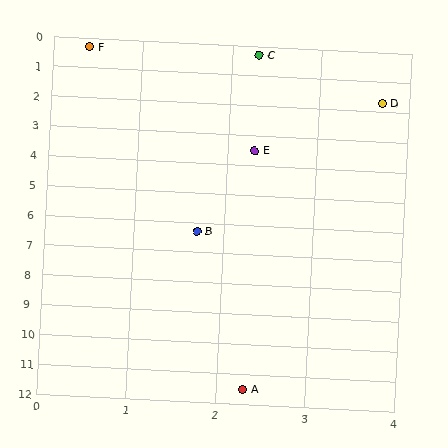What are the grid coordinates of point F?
Point F is at approximately (0.4, 0.3).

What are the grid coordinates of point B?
Point B is at approximately (1.7, 6.3).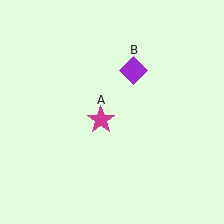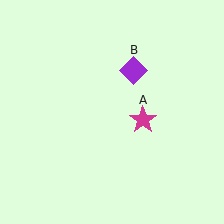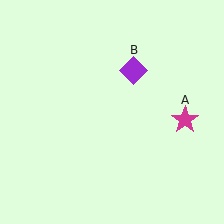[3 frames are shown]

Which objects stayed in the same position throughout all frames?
Purple diamond (object B) remained stationary.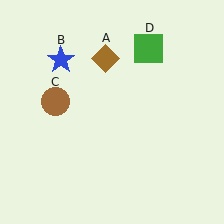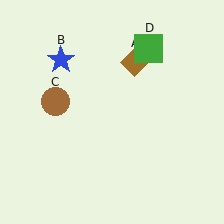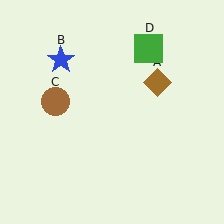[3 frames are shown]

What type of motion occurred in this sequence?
The brown diamond (object A) rotated clockwise around the center of the scene.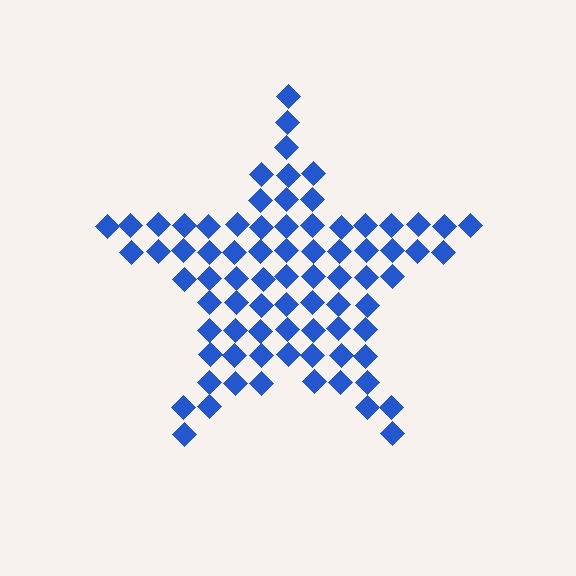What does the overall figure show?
The overall figure shows a star.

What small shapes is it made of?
It is made of small diamonds.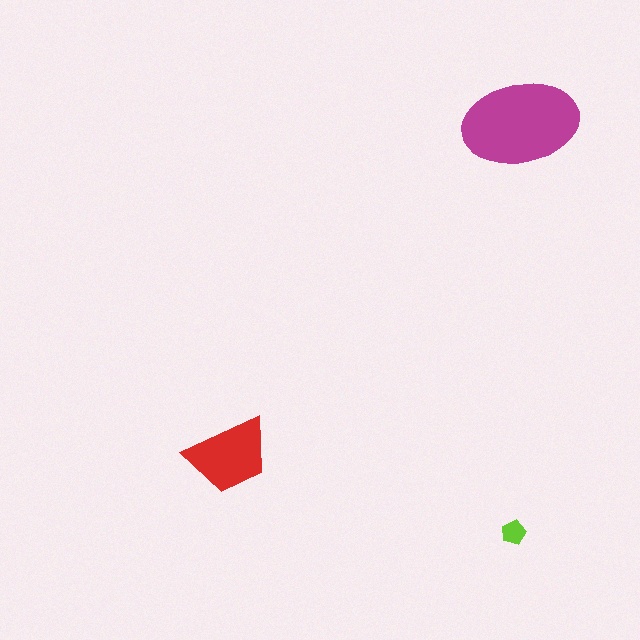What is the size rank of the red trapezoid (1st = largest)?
2nd.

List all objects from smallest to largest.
The lime pentagon, the red trapezoid, the magenta ellipse.